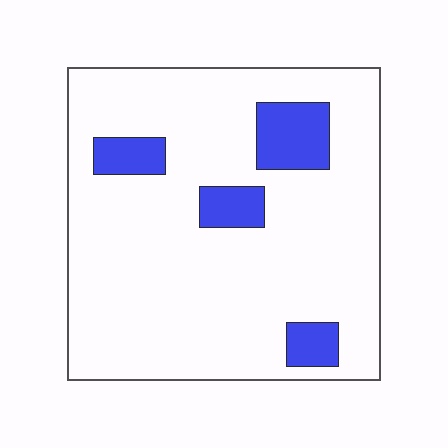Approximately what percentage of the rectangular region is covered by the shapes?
Approximately 15%.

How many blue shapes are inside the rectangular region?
4.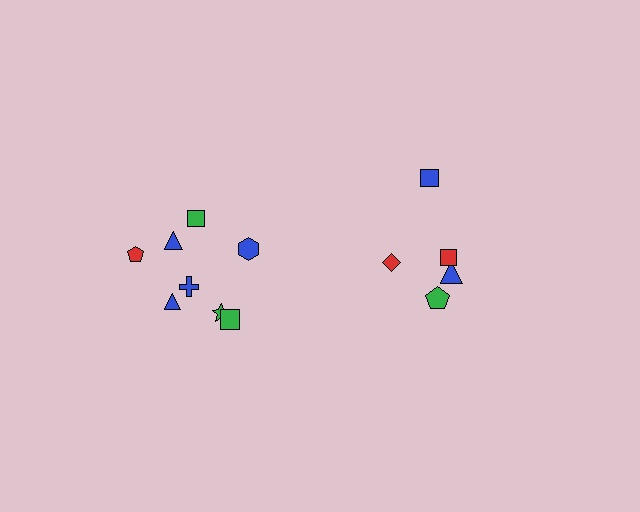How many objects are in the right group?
There are 5 objects.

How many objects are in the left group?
There are 8 objects.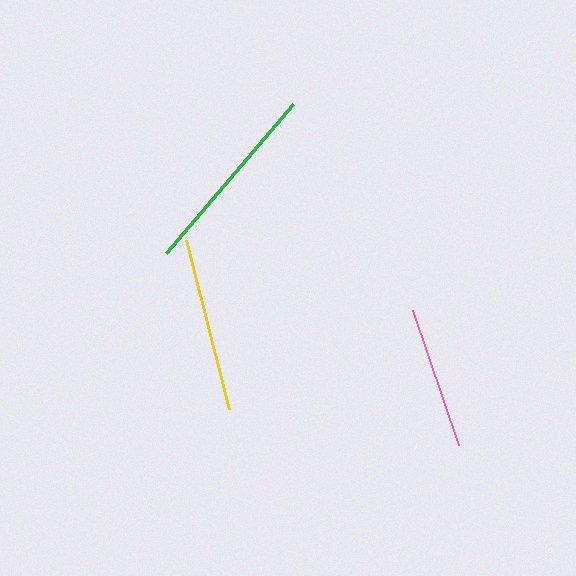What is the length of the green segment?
The green segment is approximately 196 pixels long.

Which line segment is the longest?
The green line is the longest at approximately 196 pixels.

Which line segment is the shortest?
The pink line is the shortest at approximately 142 pixels.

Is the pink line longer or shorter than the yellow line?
The yellow line is longer than the pink line.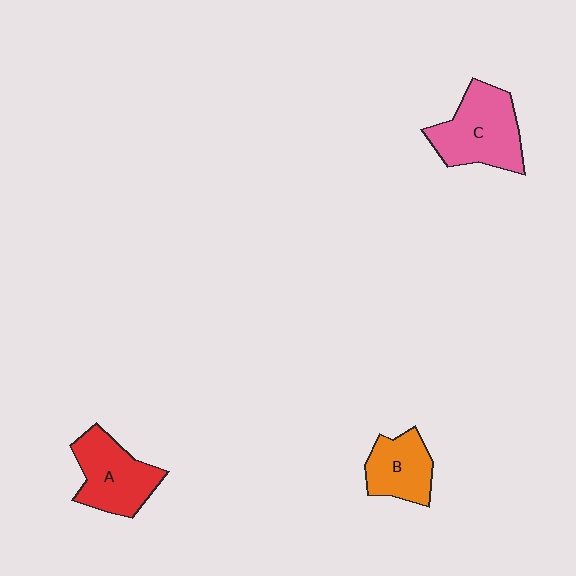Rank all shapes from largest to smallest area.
From largest to smallest: C (pink), A (red), B (orange).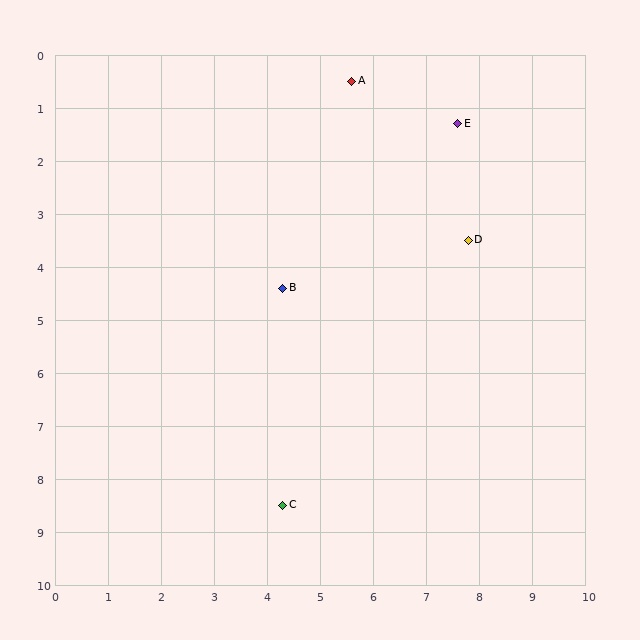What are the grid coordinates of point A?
Point A is at approximately (5.6, 0.5).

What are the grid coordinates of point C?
Point C is at approximately (4.3, 8.5).